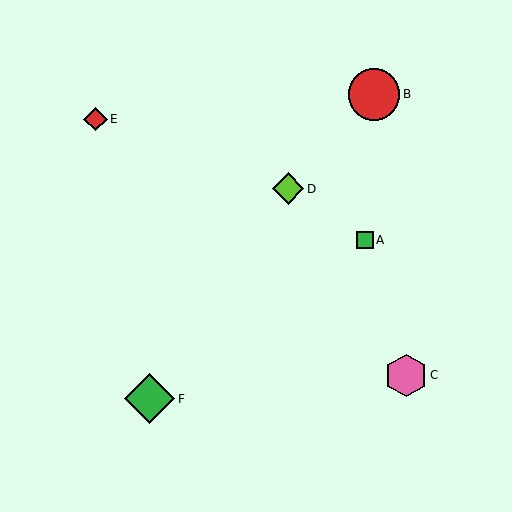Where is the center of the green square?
The center of the green square is at (365, 240).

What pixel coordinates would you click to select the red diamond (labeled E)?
Click at (96, 119) to select the red diamond E.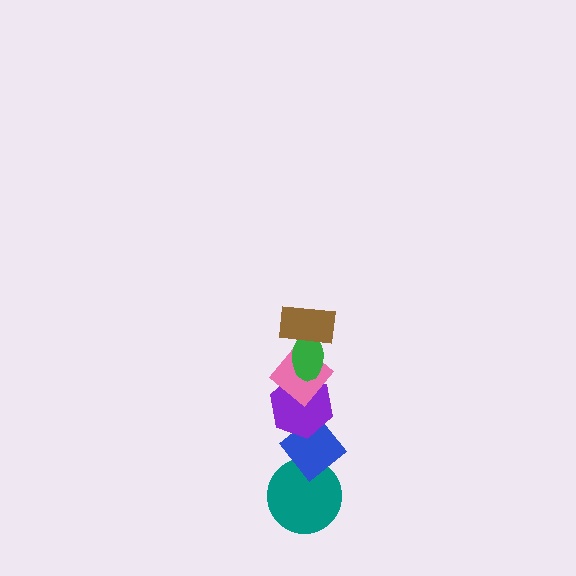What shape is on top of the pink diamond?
The green ellipse is on top of the pink diamond.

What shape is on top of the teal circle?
The blue diamond is on top of the teal circle.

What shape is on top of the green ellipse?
The brown rectangle is on top of the green ellipse.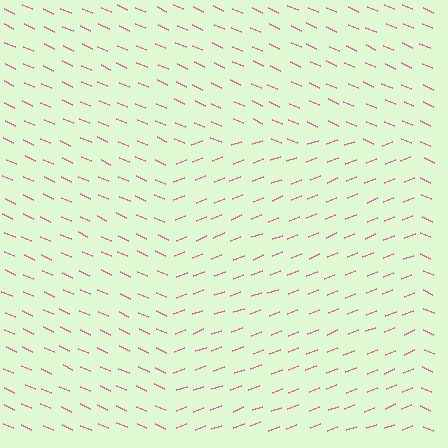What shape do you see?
I see a rectangle.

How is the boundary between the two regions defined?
The boundary is defined purely by a change in line orientation (approximately 45 degrees difference). All lines are the same color and thickness.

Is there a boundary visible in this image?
Yes, there is a texture boundary formed by a change in line orientation.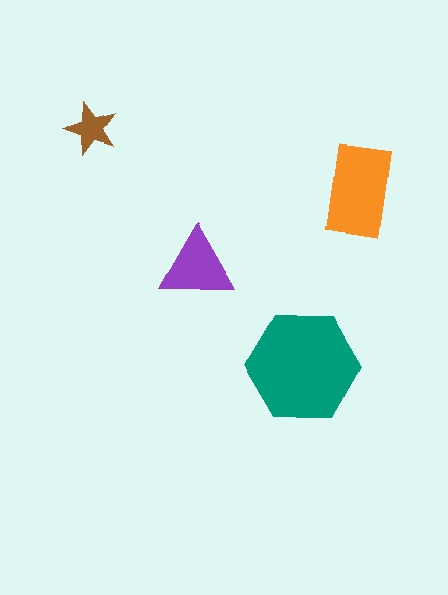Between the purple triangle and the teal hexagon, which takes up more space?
The teal hexagon.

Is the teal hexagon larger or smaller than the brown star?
Larger.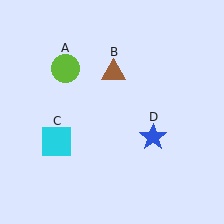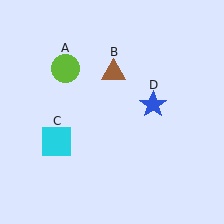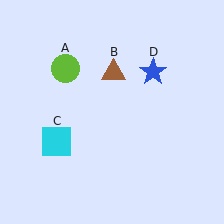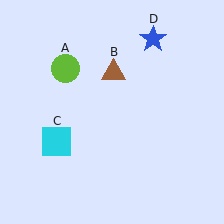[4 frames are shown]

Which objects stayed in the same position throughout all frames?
Lime circle (object A) and brown triangle (object B) and cyan square (object C) remained stationary.